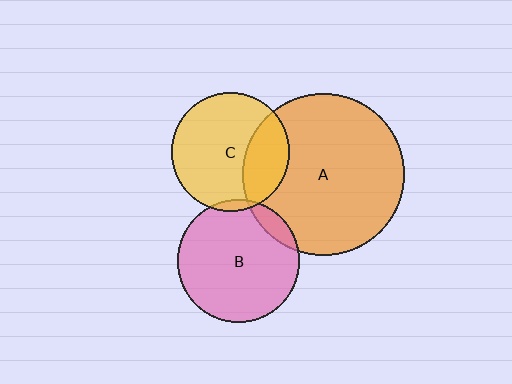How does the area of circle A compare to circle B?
Approximately 1.7 times.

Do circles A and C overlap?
Yes.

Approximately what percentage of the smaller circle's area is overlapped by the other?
Approximately 30%.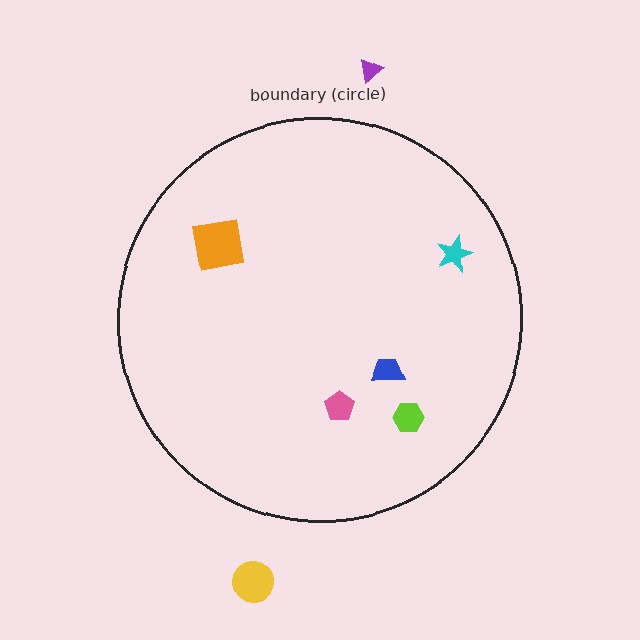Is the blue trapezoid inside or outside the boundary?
Inside.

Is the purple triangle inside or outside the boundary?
Outside.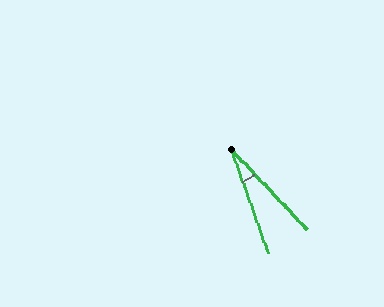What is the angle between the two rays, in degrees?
Approximately 24 degrees.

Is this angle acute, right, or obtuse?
It is acute.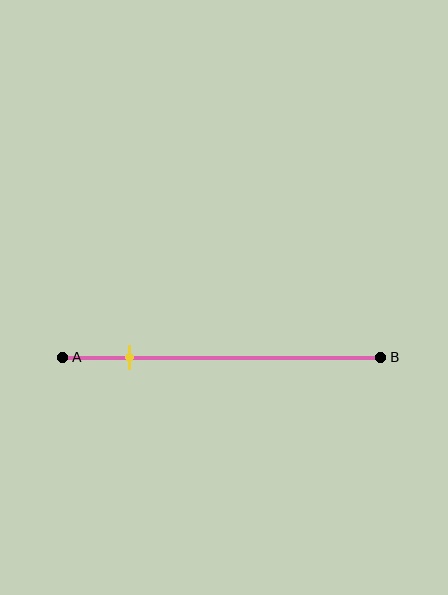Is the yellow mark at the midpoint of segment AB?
No, the mark is at about 20% from A, not at the 50% midpoint.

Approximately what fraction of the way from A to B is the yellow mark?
The yellow mark is approximately 20% of the way from A to B.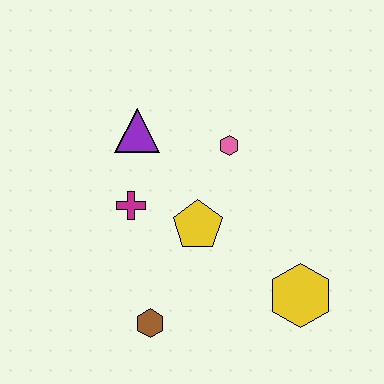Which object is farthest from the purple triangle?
The yellow hexagon is farthest from the purple triangle.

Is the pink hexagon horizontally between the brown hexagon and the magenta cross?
No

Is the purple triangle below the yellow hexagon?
No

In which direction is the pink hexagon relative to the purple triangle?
The pink hexagon is to the right of the purple triangle.